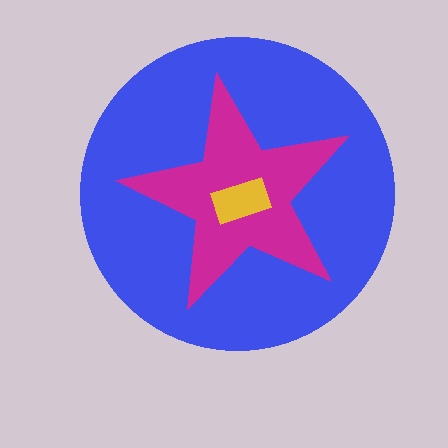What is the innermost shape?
The yellow rectangle.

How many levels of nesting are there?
3.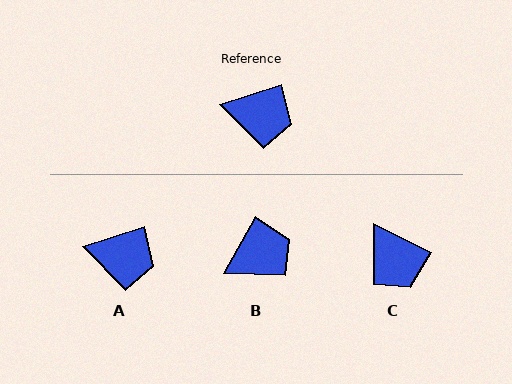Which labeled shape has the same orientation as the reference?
A.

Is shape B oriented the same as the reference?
No, it is off by about 43 degrees.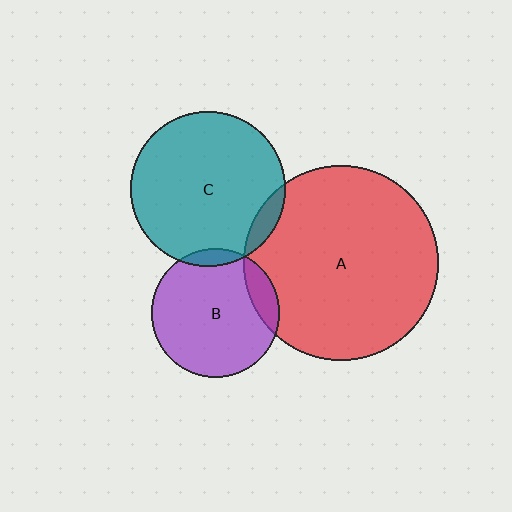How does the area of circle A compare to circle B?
Approximately 2.3 times.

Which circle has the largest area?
Circle A (red).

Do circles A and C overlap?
Yes.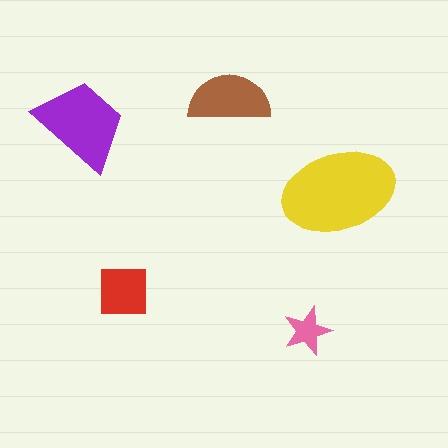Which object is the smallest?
The pink star.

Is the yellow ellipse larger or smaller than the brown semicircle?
Larger.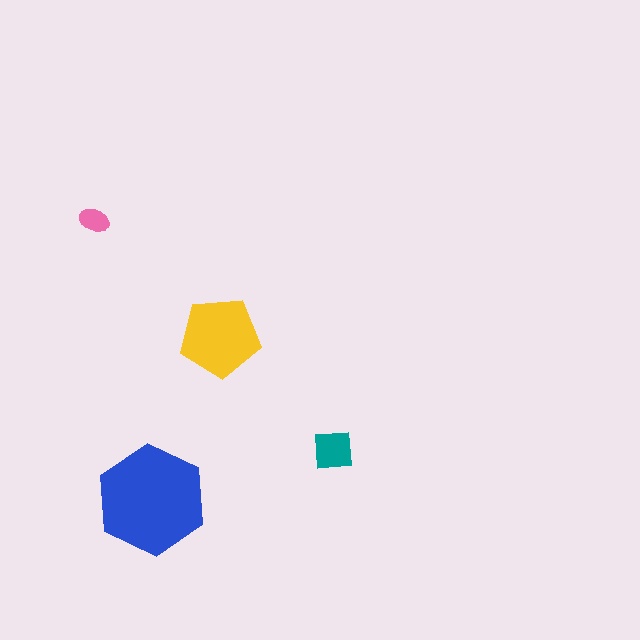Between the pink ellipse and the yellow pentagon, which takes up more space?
The yellow pentagon.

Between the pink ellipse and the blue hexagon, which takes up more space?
The blue hexagon.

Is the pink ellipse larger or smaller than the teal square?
Smaller.